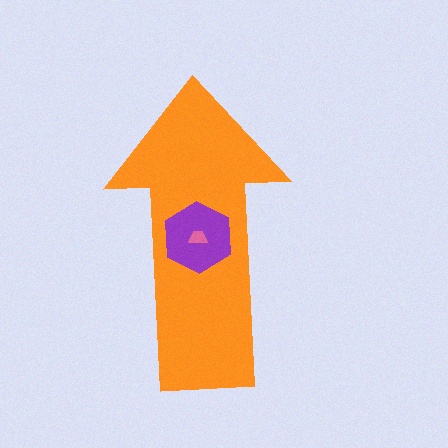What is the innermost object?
The pink trapezoid.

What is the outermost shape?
The orange arrow.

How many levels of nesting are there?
3.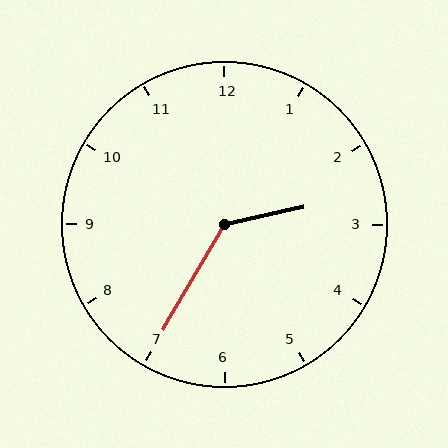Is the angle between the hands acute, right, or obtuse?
It is obtuse.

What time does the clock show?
2:35.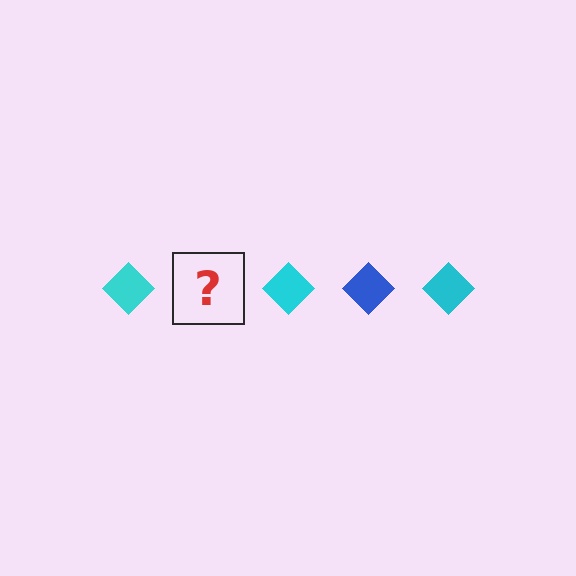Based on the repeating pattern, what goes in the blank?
The blank should be a blue diamond.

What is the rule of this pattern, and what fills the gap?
The rule is that the pattern cycles through cyan, blue diamonds. The gap should be filled with a blue diamond.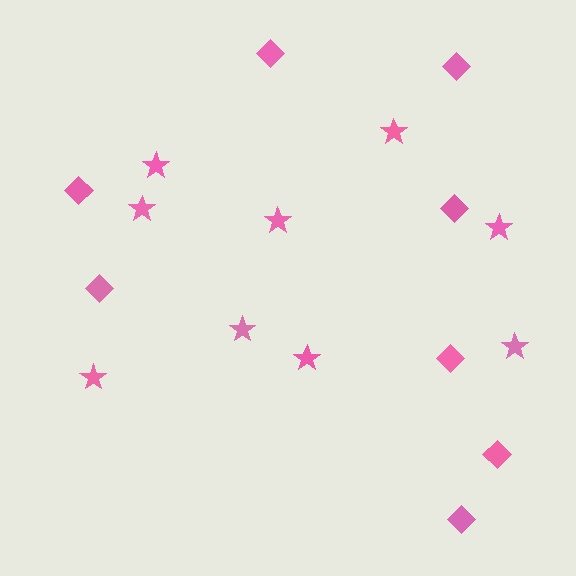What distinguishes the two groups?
There are 2 groups: one group of stars (9) and one group of diamonds (8).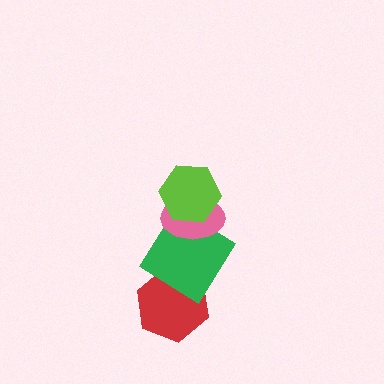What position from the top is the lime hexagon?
The lime hexagon is 1st from the top.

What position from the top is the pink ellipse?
The pink ellipse is 2nd from the top.